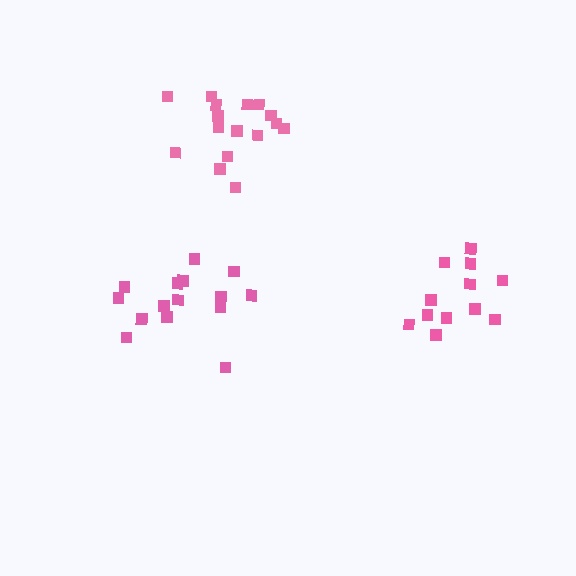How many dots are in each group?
Group 1: 16 dots, Group 2: 12 dots, Group 3: 15 dots (43 total).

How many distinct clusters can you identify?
There are 3 distinct clusters.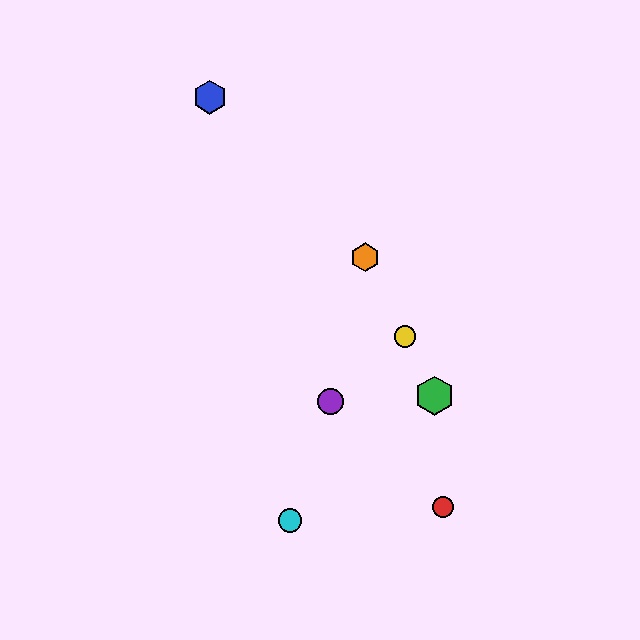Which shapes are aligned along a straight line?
The green hexagon, the yellow circle, the orange hexagon are aligned along a straight line.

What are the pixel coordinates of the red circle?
The red circle is at (443, 507).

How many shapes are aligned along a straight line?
3 shapes (the green hexagon, the yellow circle, the orange hexagon) are aligned along a straight line.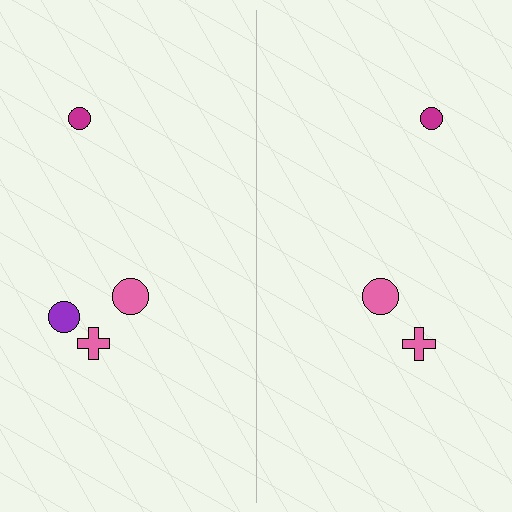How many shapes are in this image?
There are 7 shapes in this image.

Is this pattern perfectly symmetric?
No, the pattern is not perfectly symmetric. A purple circle is missing from the right side.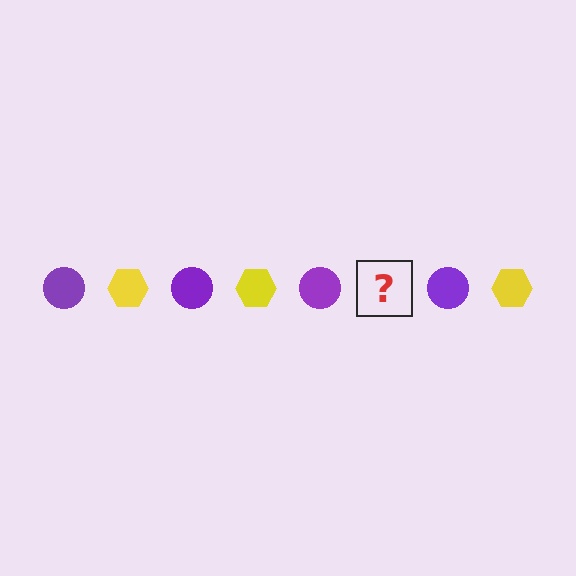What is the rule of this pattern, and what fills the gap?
The rule is that the pattern alternates between purple circle and yellow hexagon. The gap should be filled with a yellow hexagon.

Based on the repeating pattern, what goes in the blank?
The blank should be a yellow hexagon.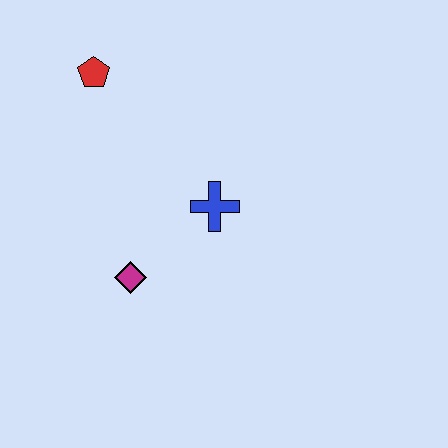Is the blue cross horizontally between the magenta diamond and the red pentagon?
No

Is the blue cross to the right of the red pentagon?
Yes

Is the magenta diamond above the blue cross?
No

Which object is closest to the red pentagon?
The blue cross is closest to the red pentagon.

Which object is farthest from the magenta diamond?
The red pentagon is farthest from the magenta diamond.